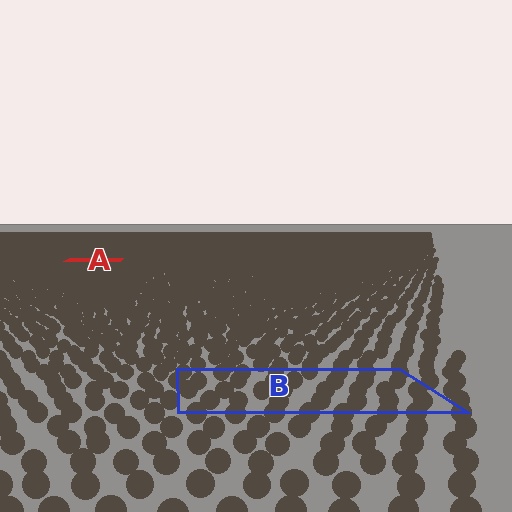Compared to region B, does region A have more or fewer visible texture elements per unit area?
Region A has more texture elements per unit area — they are packed more densely because it is farther away.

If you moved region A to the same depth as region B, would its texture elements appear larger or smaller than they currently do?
They would appear larger. At a closer depth, the same texture elements are projected at a bigger on-screen size.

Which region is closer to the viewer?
Region B is closer. The texture elements there are larger and more spread out.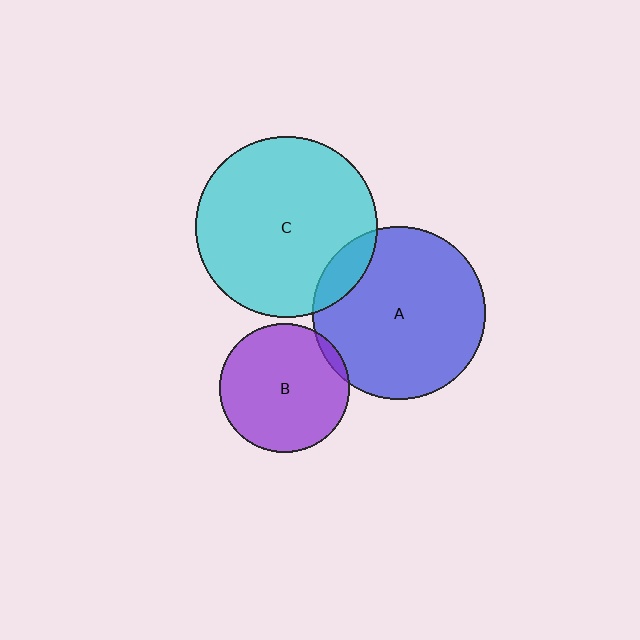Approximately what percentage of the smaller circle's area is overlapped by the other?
Approximately 10%.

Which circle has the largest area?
Circle C (cyan).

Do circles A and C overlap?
Yes.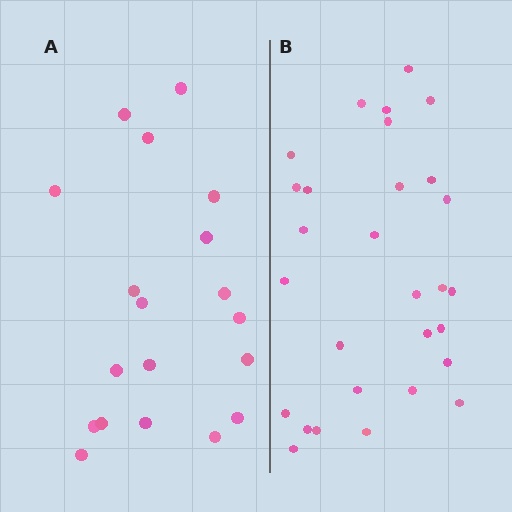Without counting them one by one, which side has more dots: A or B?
Region B (the right region) has more dots.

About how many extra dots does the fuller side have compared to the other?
Region B has roughly 10 or so more dots than region A.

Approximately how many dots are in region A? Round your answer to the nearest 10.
About 20 dots. (The exact count is 19, which rounds to 20.)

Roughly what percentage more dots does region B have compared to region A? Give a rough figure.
About 55% more.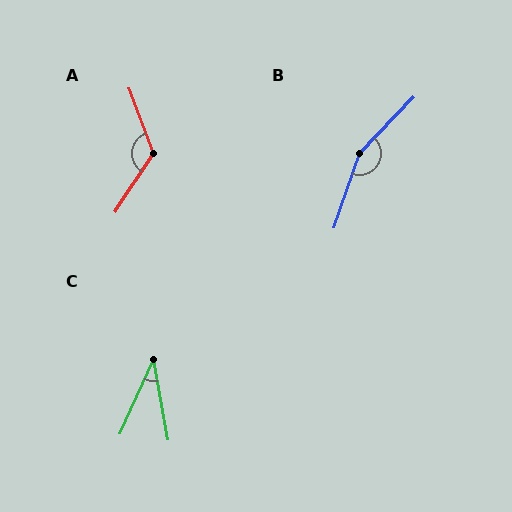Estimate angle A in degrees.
Approximately 126 degrees.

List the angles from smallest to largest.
C (34°), A (126°), B (155°).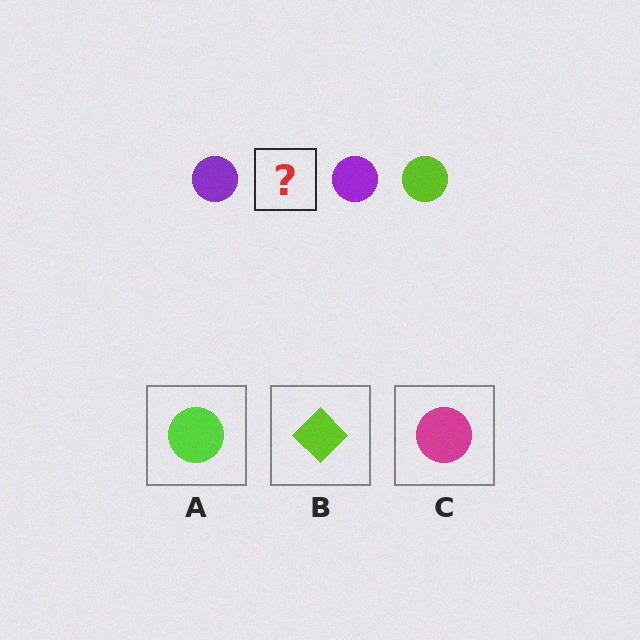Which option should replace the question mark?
Option A.